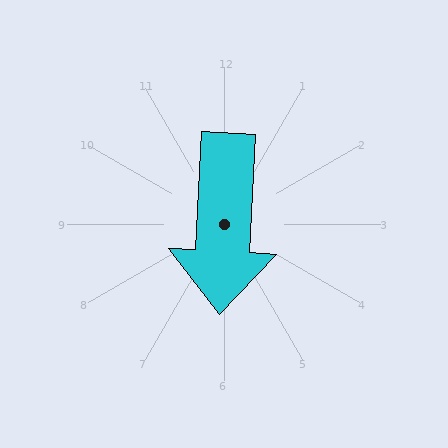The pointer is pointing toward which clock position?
Roughly 6 o'clock.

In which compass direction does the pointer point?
South.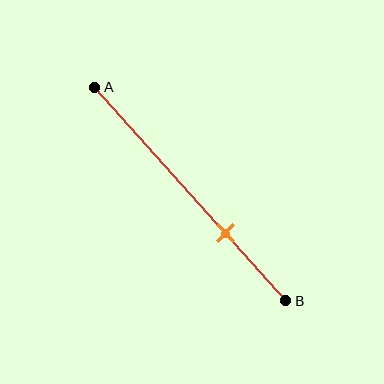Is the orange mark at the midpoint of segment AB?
No, the mark is at about 70% from A, not at the 50% midpoint.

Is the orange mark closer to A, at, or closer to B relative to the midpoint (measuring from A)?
The orange mark is closer to point B than the midpoint of segment AB.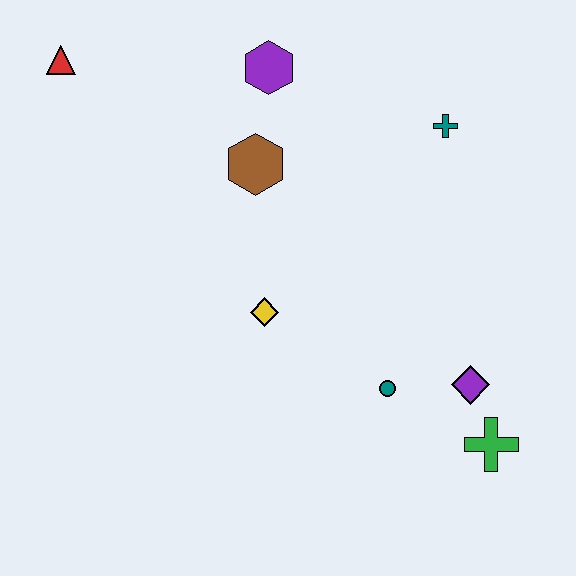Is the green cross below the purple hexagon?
Yes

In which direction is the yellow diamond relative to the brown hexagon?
The yellow diamond is below the brown hexagon.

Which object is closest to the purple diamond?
The green cross is closest to the purple diamond.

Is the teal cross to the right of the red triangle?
Yes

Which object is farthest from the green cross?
The red triangle is farthest from the green cross.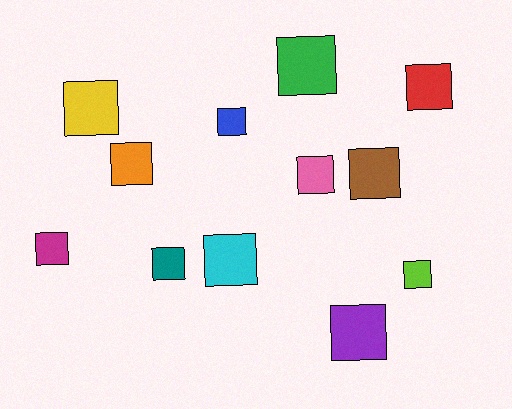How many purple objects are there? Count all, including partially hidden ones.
There is 1 purple object.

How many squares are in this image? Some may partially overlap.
There are 12 squares.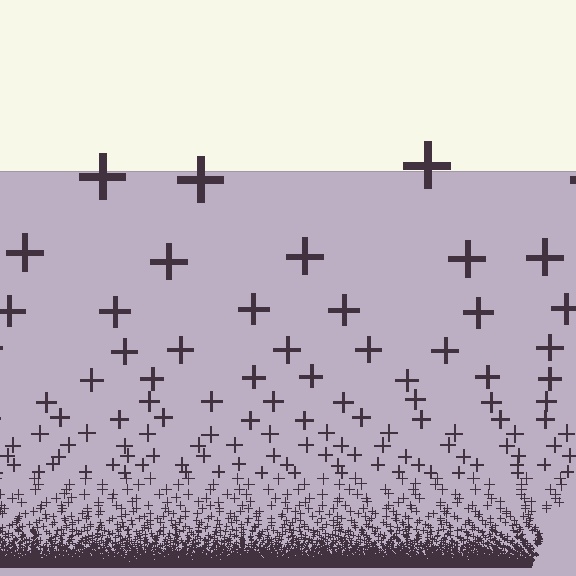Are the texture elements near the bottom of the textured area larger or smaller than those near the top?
Smaller. The gradient is inverted — elements near the bottom are smaller and denser.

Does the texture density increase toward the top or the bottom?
Density increases toward the bottom.